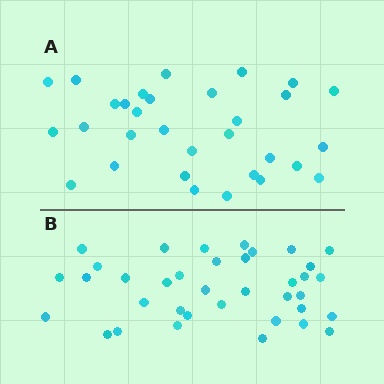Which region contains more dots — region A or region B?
Region B (the bottom region) has more dots.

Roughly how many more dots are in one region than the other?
Region B has about 6 more dots than region A.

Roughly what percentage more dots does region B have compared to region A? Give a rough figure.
About 20% more.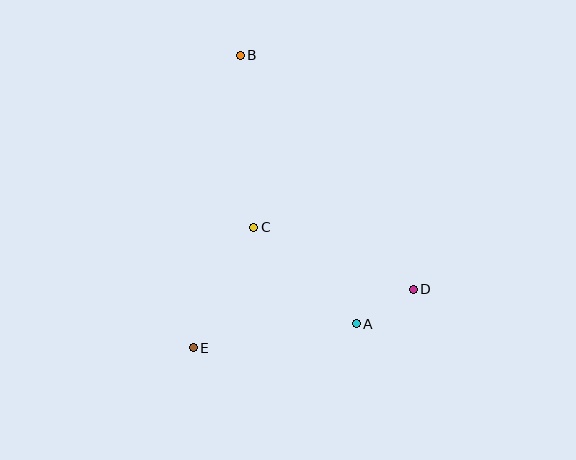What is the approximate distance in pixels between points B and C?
The distance between B and C is approximately 172 pixels.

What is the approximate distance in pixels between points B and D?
The distance between B and D is approximately 291 pixels.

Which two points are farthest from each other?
Points B and E are farthest from each other.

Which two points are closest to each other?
Points A and D are closest to each other.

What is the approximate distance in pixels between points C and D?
The distance between C and D is approximately 171 pixels.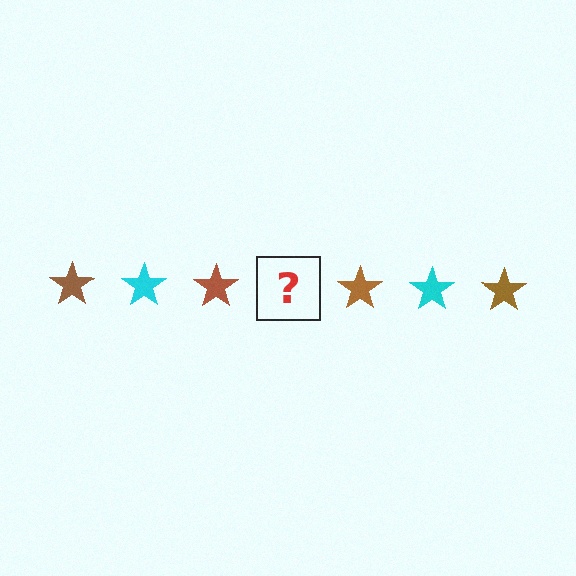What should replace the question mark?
The question mark should be replaced with a cyan star.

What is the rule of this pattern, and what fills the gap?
The rule is that the pattern cycles through brown, cyan stars. The gap should be filled with a cyan star.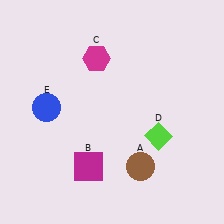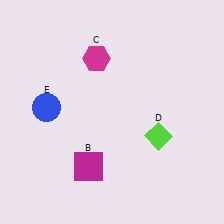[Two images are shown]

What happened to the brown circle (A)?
The brown circle (A) was removed in Image 2. It was in the bottom-right area of Image 1.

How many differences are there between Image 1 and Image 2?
There is 1 difference between the two images.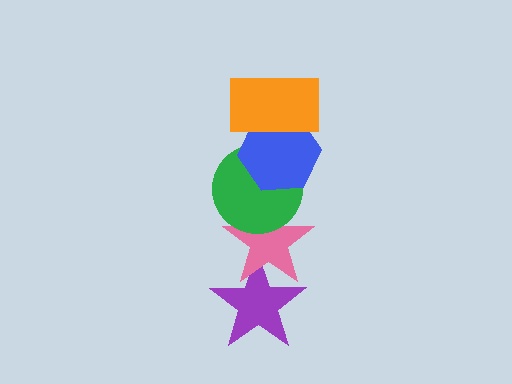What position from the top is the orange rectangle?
The orange rectangle is 1st from the top.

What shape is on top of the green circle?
The blue hexagon is on top of the green circle.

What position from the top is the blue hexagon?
The blue hexagon is 2nd from the top.